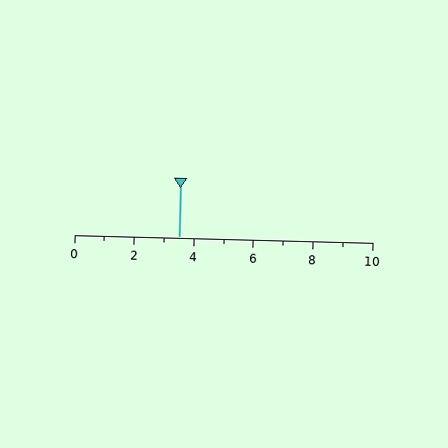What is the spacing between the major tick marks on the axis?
The major ticks are spaced 2 apart.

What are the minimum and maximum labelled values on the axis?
The axis runs from 0 to 10.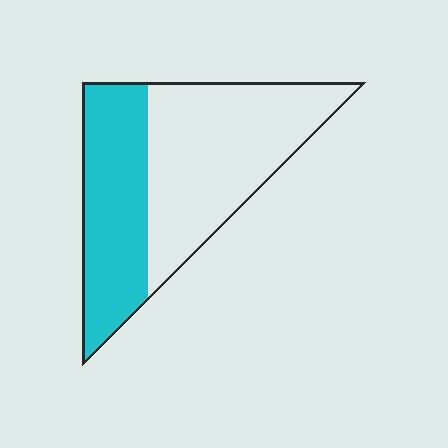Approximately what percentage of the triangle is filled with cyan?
Approximately 40%.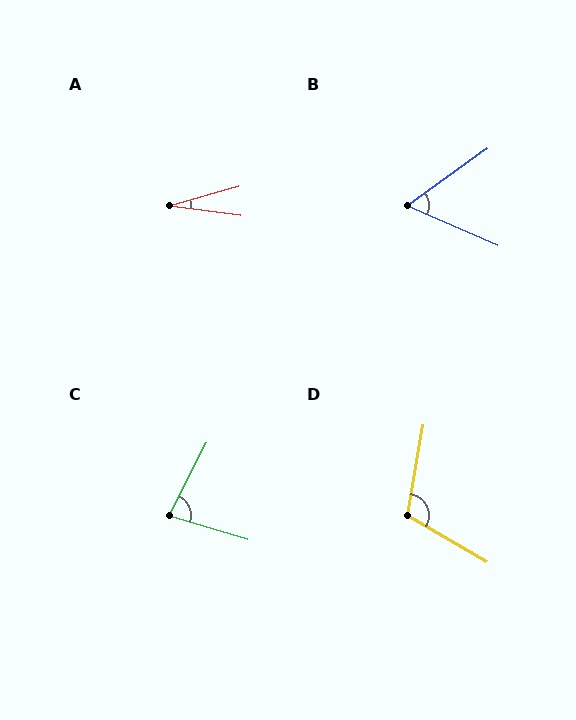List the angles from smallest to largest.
A (23°), B (59°), C (79°), D (111°).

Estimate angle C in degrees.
Approximately 79 degrees.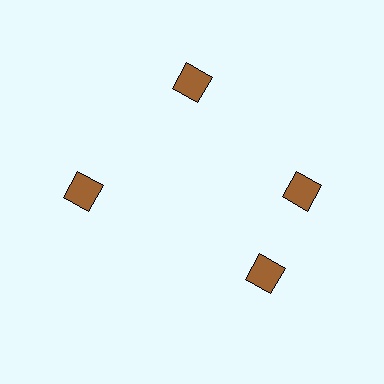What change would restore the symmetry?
The symmetry would be restored by rotating it back into even spacing with its neighbors so that all 4 diamonds sit at equal angles and equal distance from the center.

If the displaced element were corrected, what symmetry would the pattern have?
It would have 4-fold rotational symmetry — the pattern would map onto itself every 90 degrees.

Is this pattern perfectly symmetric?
No. The 4 brown diamonds are arranged in a ring, but one element near the 6 o'clock position is rotated out of alignment along the ring, breaking the 4-fold rotational symmetry.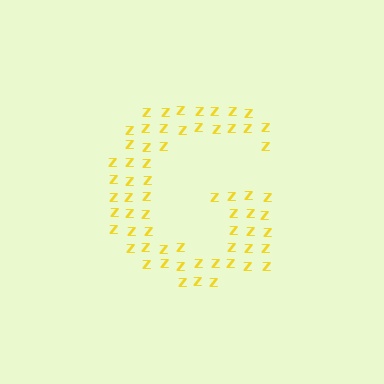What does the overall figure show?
The overall figure shows the letter G.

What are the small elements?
The small elements are letter Z's.